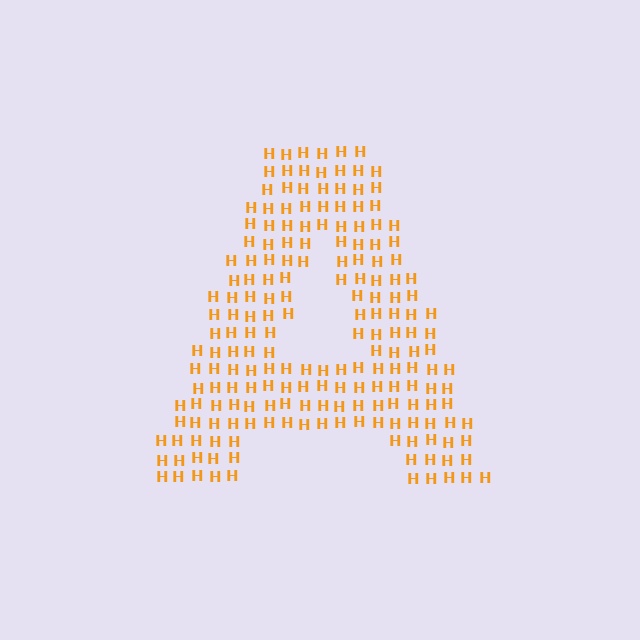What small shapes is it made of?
It is made of small letter H's.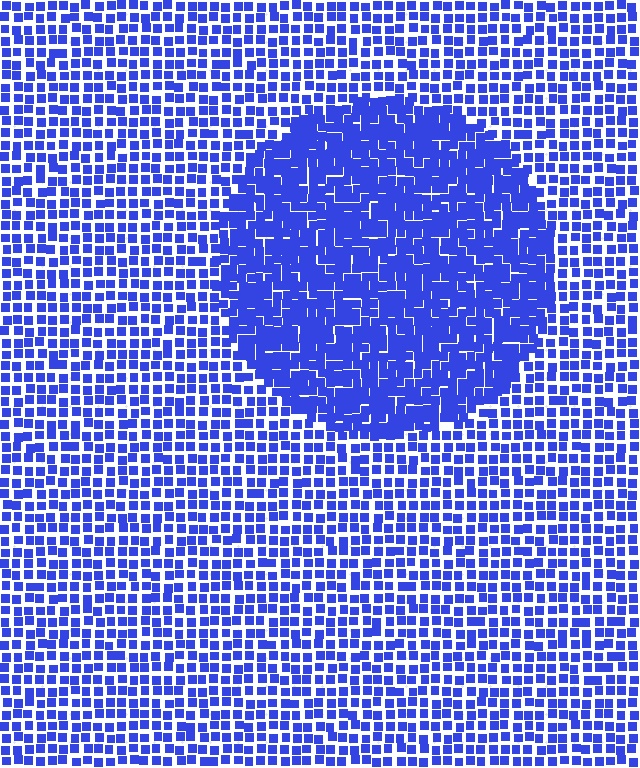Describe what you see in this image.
The image contains small blue elements arranged at two different densities. A circle-shaped region is visible where the elements are more densely packed than the surrounding area.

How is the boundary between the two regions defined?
The boundary is defined by a change in element density (approximately 1.7x ratio). All elements are the same color, size, and shape.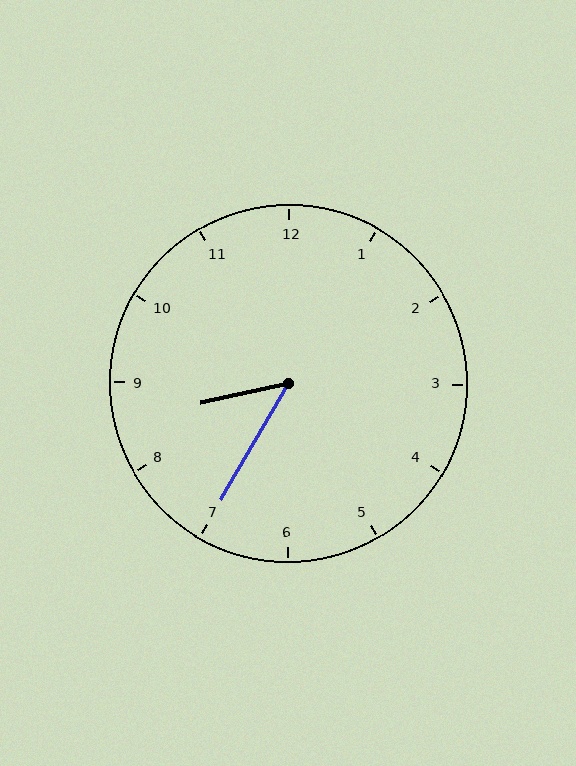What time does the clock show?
8:35.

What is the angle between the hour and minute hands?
Approximately 48 degrees.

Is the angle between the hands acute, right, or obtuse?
It is acute.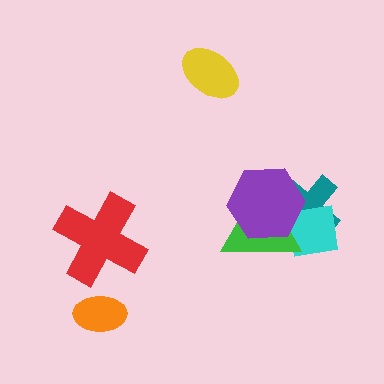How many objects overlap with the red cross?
0 objects overlap with the red cross.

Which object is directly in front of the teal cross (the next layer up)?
The cyan square is directly in front of the teal cross.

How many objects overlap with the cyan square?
3 objects overlap with the cyan square.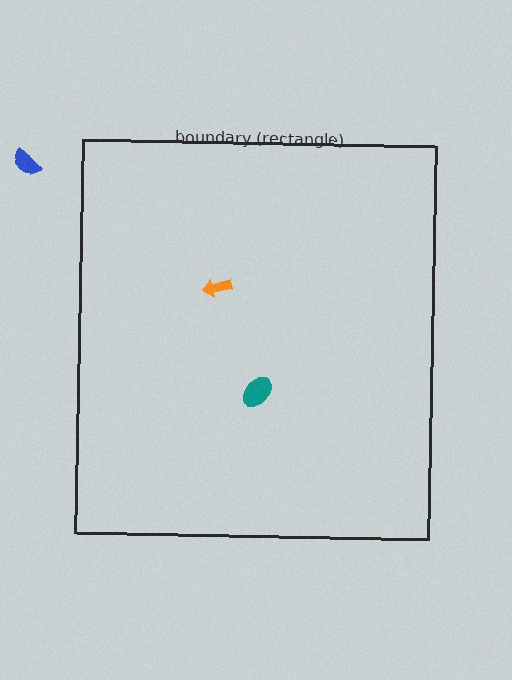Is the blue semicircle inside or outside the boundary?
Outside.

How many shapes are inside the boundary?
2 inside, 1 outside.